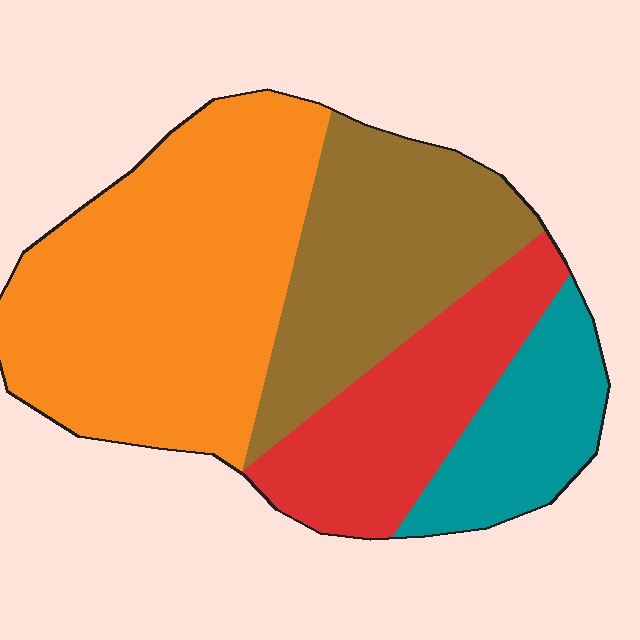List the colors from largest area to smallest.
From largest to smallest: orange, brown, red, teal.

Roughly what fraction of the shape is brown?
Brown covers 25% of the shape.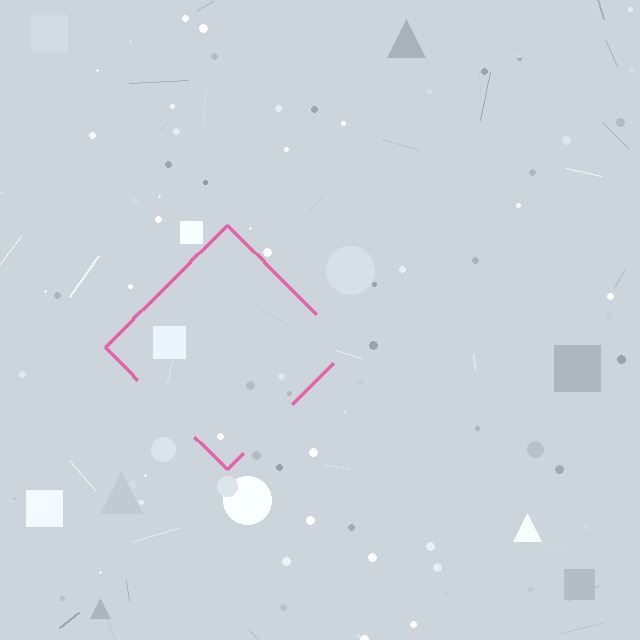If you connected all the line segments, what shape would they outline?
They would outline a diamond.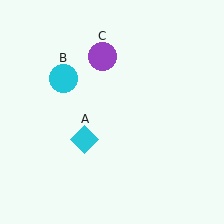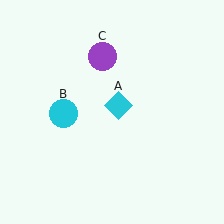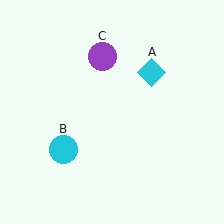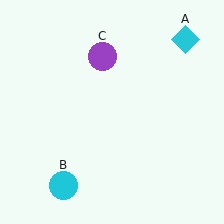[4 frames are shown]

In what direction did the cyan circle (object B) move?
The cyan circle (object B) moved down.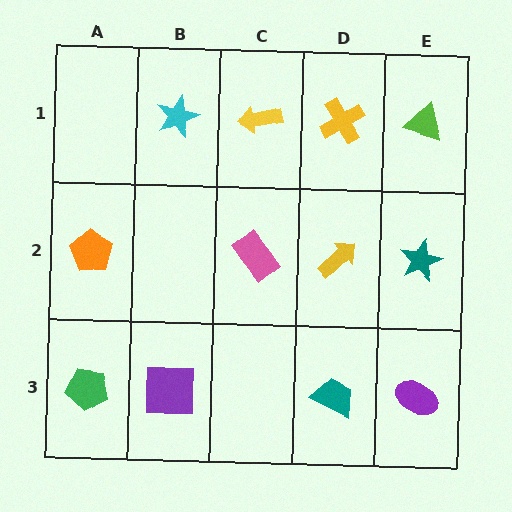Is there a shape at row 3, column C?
No, that cell is empty.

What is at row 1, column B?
A cyan star.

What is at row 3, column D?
A teal trapezoid.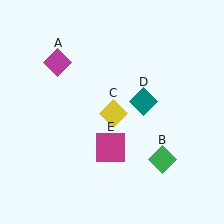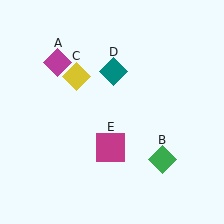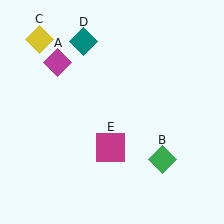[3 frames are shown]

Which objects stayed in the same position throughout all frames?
Magenta diamond (object A) and green diamond (object B) and magenta square (object E) remained stationary.